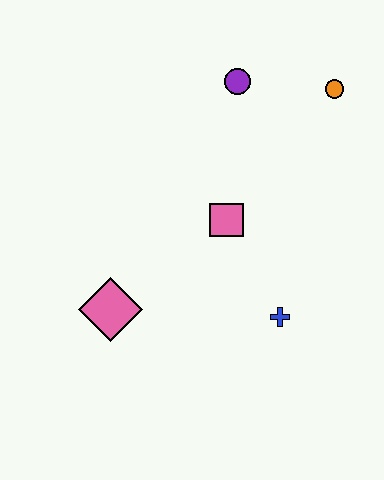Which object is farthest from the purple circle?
The pink diamond is farthest from the purple circle.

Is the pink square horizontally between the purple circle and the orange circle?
No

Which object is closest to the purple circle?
The orange circle is closest to the purple circle.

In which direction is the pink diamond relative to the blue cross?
The pink diamond is to the left of the blue cross.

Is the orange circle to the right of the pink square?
Yes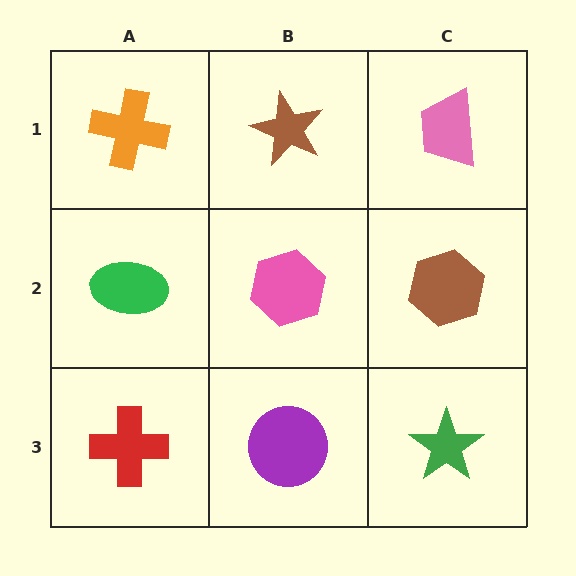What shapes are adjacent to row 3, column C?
A brown hexagon (row 2, column C), a purple circle (row 3, column B).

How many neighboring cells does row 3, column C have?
2.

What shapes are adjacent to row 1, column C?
A brown hexagon (row 2, column C), a brown star (row 1, column B).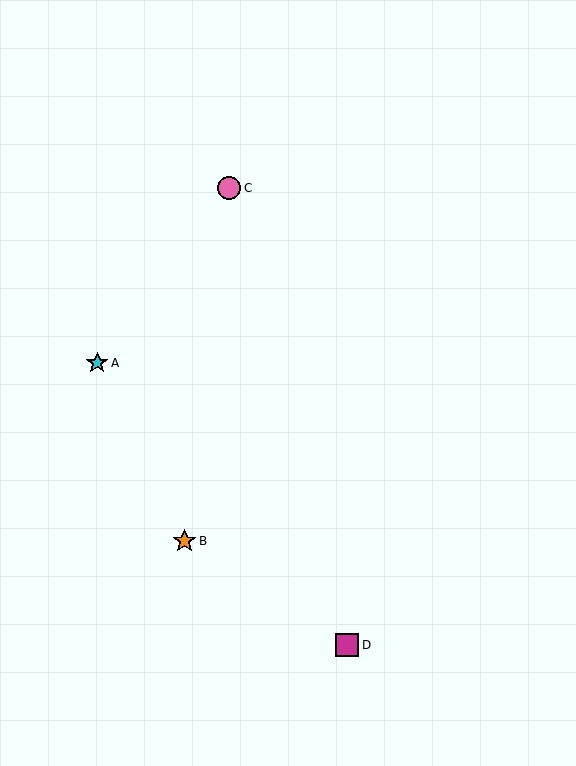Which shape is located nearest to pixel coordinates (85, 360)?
The cyan star (labeled A) at (97, 363) is nearest to that location.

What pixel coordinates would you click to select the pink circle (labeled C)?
Click at (229, 188) to select the pink circle C.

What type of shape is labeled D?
Shape D is a magenta square.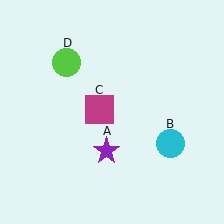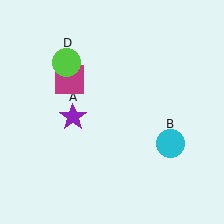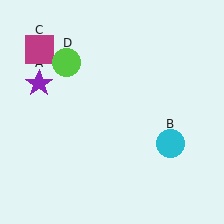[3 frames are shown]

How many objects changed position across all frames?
2 objects changed position: purple star (object A), magenta square (object C).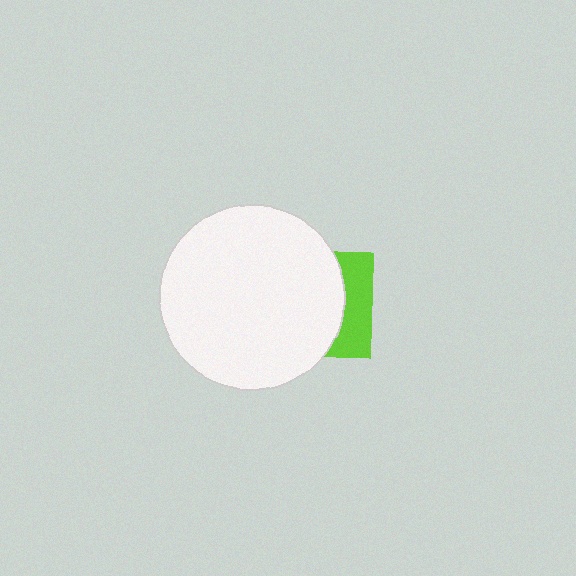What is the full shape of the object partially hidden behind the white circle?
The partially hidden object is a lime square.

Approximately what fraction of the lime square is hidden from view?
Roughly 70% of the lime square is hidden behind the white circle.